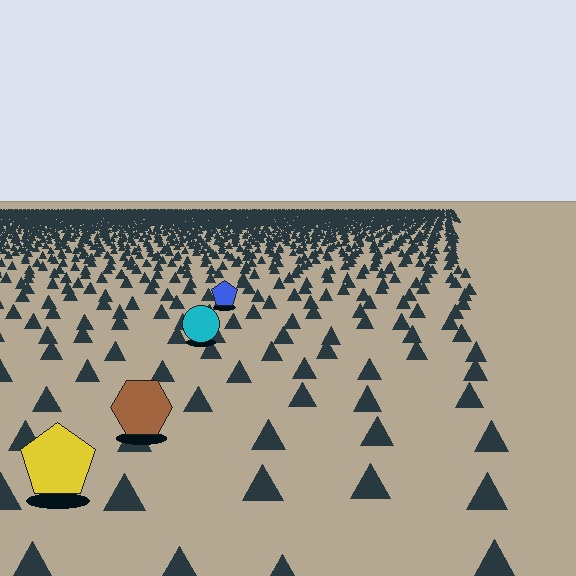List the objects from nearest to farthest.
From nearest to farthest: the yellow pentagon, the brown hexagon, the cyan circle, the blue pentagon.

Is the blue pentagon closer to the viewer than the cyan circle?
No. The cyan circle is closer — you can tell from the texture gradient: the ground texture is coarser near it.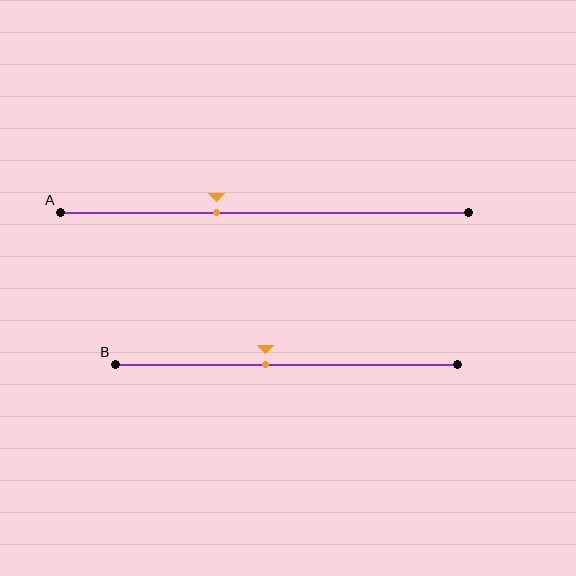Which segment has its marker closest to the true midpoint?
Segment B has its marker closest to the true midpoint.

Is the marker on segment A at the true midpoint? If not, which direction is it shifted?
No, the marker on segment A is shifted to the left by about 12% of the segment length.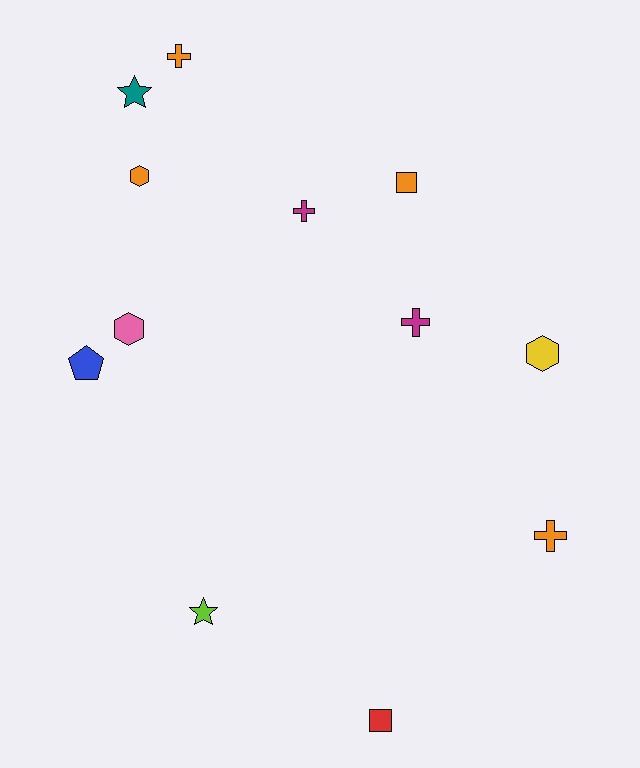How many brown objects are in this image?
There are no brown objects.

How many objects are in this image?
There are 12 objects.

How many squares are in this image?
There are 2 squares.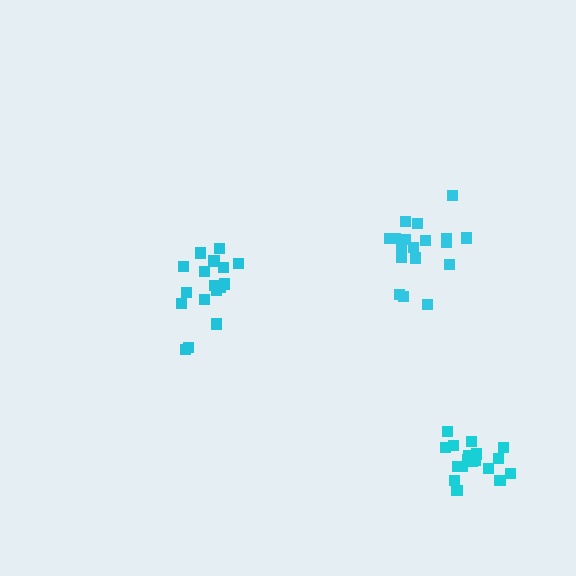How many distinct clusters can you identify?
There are 3 distinct clusters.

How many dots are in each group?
Group 1: 18 dots, Group 2: 17 dots, Group 3: 18 dots (53 total).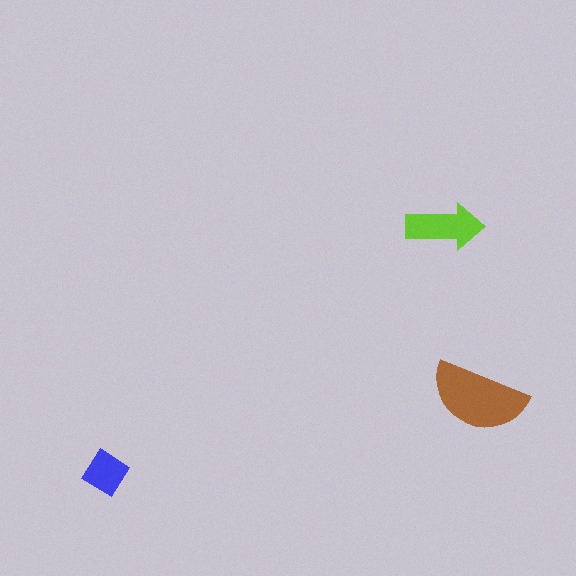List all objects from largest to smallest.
The brown semicircle, the lime arrow, the blue diamond.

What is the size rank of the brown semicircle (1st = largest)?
1st.